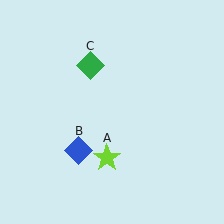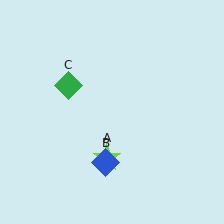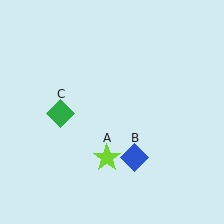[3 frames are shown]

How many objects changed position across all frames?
2 objects changed position: blue diamond (object B), green diamond (object C).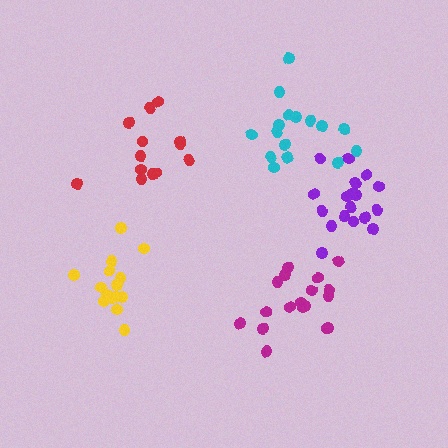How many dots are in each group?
Group 1: 13 dots, Group 2: 15 dots, Group 3: 16 dots, Group 4: 18 dots, Group 5: 18 dots (80 total).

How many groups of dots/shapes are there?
There are 5 groups.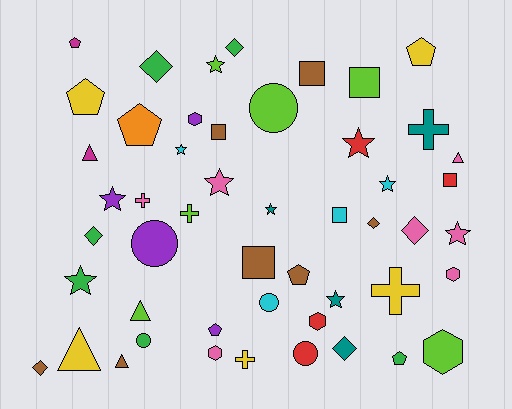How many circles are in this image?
There are 5 circles.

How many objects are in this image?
There are 50 objects.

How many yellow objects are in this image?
There are 5 yellow objects.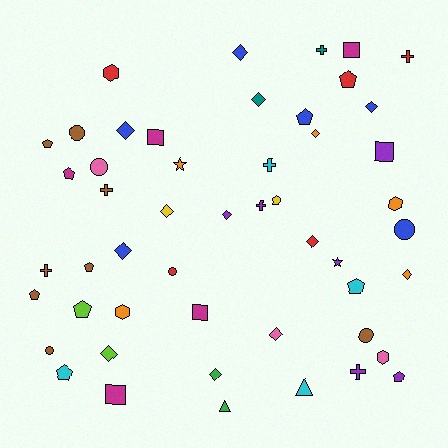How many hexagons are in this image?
There are 4 hexagons.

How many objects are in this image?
There are 50 objects.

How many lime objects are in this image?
There are 2 lime objects.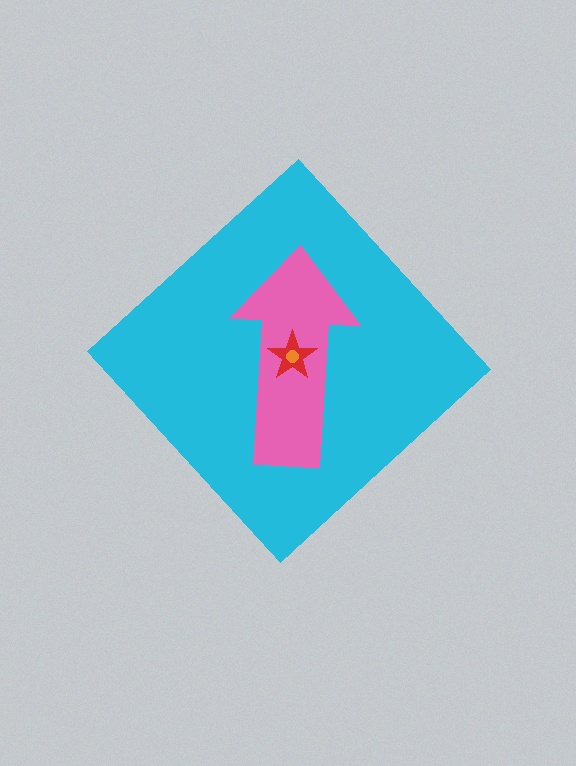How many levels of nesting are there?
4.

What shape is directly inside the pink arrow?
The red star.